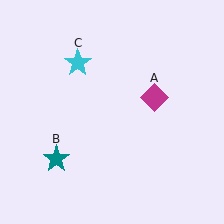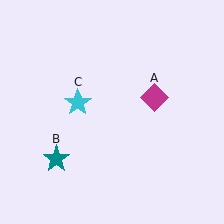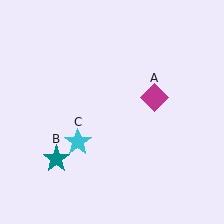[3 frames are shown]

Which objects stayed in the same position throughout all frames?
Magenta diamond (object A) and teal star (object B) remained stationary.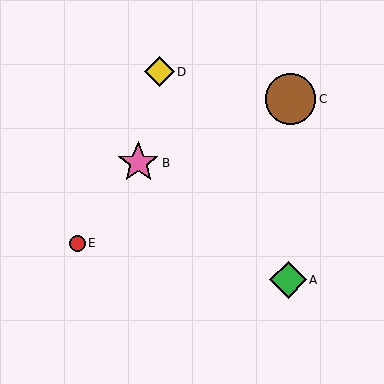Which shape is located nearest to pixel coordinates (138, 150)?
The pink star (labeled B) at (138, 163) is nearest to that location.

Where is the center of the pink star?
The center of the pink star is at (138, 163).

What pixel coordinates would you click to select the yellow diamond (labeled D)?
Click at (160, 72) to select the yellow diamond D.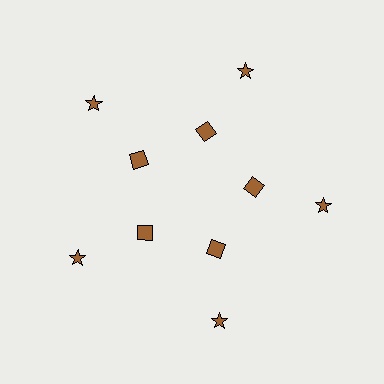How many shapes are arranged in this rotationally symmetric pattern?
There are 10 shapes, arranged in 5 groups of 2.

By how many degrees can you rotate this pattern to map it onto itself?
The pattern maps onto itself every 72 degrees of rotation.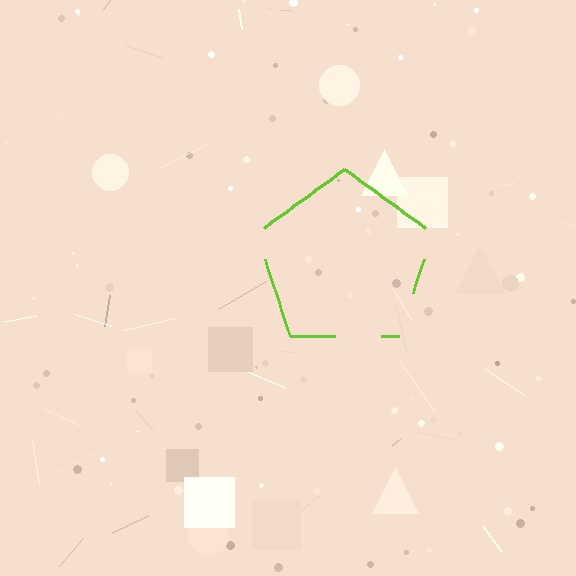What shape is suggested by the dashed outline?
The dashed outline suggests a pentagon.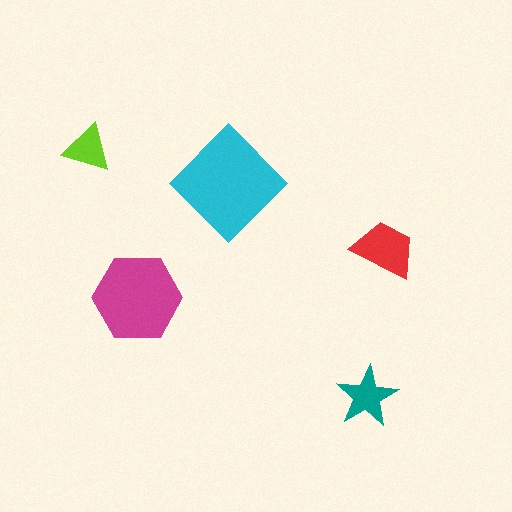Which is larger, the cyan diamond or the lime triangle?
The cyan diamond.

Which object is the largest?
The cyan diamond.